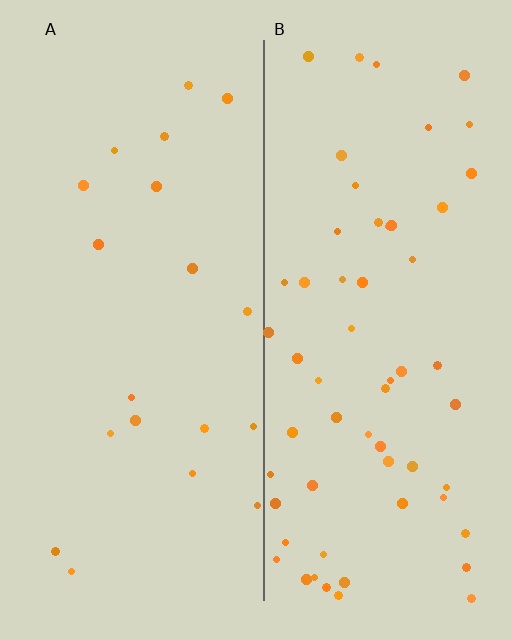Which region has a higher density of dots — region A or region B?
B (the right).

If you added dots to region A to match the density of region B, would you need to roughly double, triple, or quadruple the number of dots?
Approximately triple.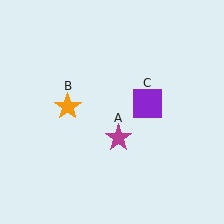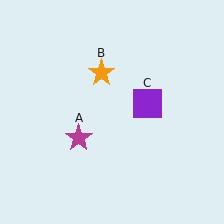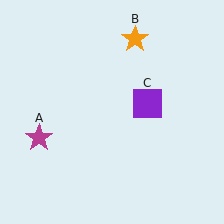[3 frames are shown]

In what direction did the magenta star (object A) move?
The magenta star (object A) moved left.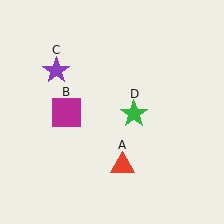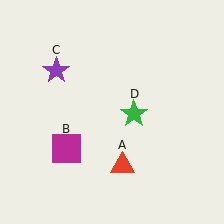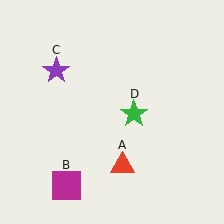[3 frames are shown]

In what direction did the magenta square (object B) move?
The magenta square (object B) moved down.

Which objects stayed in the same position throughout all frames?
Red triangle (object A) and purple star (object C) and green star (object D) remained stationary.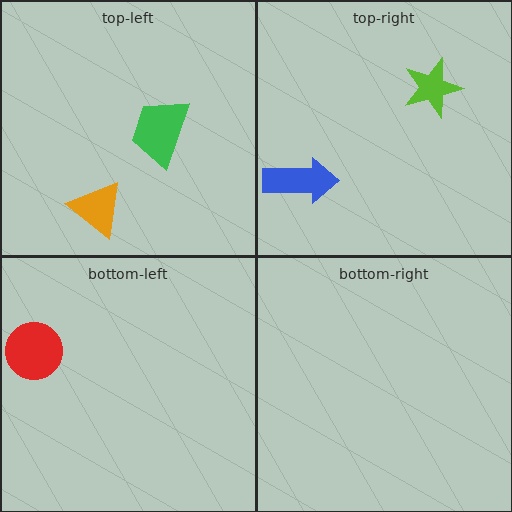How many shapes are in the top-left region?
2.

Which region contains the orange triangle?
The top-left region.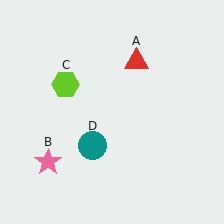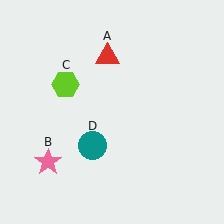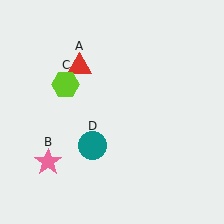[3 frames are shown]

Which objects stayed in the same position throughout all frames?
Pink star (object B) and lime hexagon (object C) and teal circle (object D) remained stationary.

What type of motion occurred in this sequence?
The red triangle (object A) rotated counterclockwise around the center of the scene.